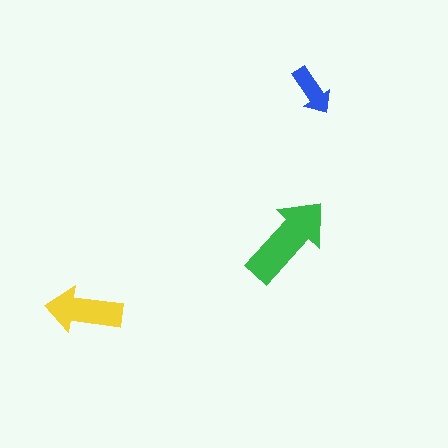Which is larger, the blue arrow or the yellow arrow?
The yellow one.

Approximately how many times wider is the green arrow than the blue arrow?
About 2 times wider.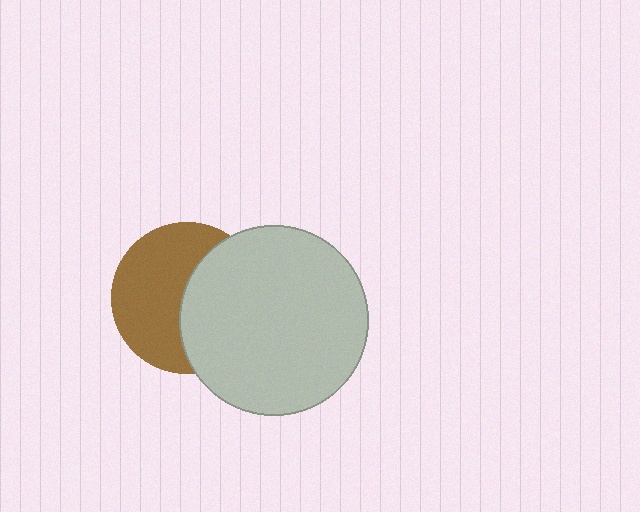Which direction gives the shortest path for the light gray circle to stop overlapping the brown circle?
Moving right gives the shortest separation.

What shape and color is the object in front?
The object in front is a light gray circle.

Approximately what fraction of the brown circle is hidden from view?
Roughly 45% of the brown circle is hidden behind the light gray circle.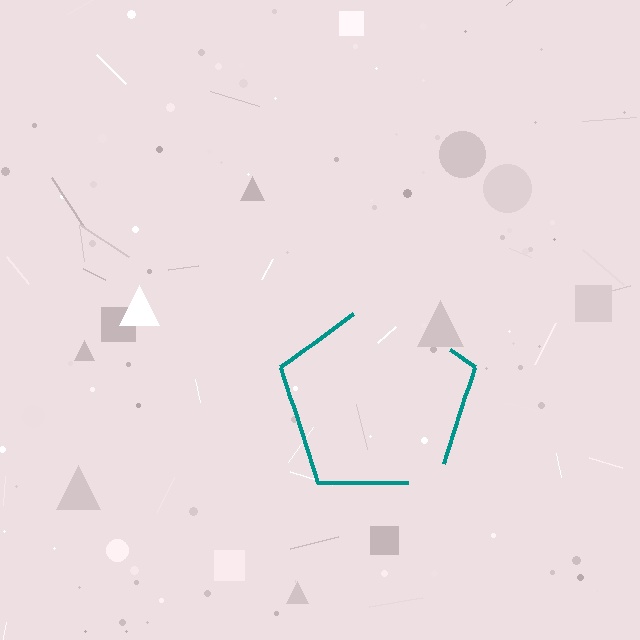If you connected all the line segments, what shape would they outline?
They would outline a pentagon.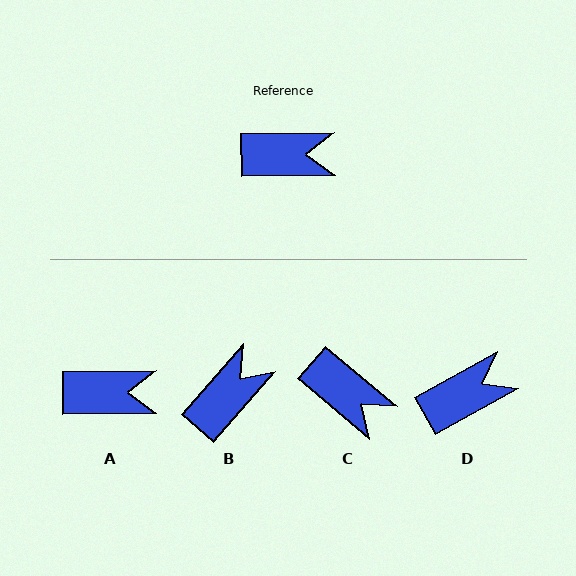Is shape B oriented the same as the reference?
No, it is off by about 48 degrees.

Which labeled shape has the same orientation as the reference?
A.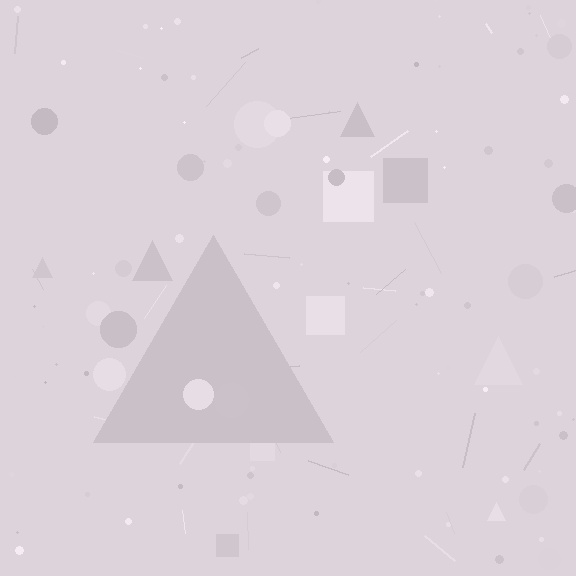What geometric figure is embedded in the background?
A triangle is embedded in the background.